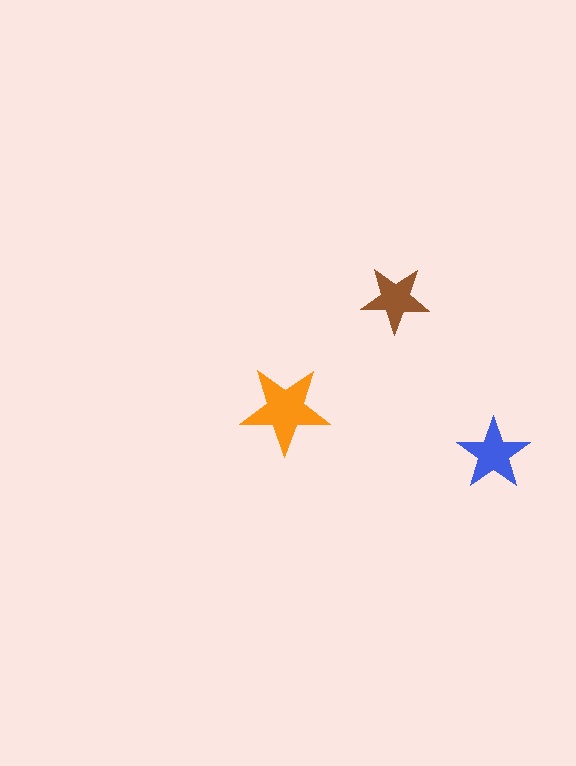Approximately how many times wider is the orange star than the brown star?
About 1.5 times wider.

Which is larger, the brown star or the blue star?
The blue one.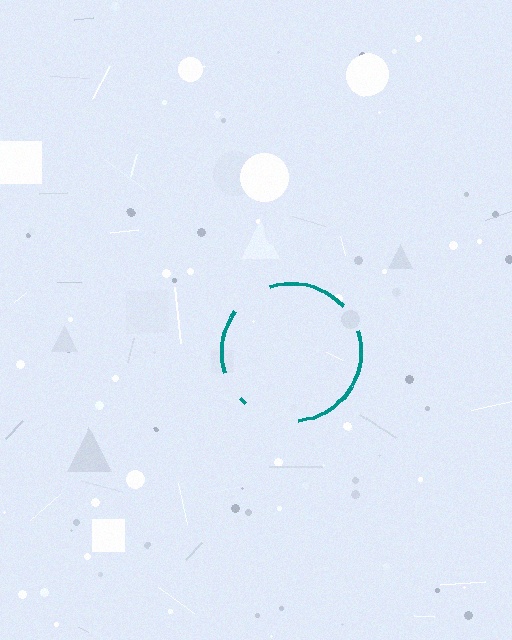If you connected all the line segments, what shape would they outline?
They would outline a circle.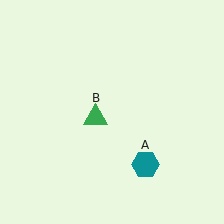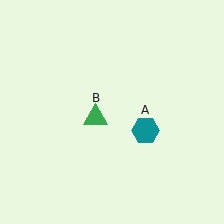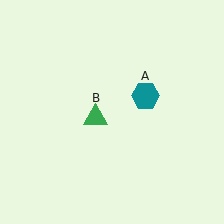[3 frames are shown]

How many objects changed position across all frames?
1 object changed position: teal hexagon (object A).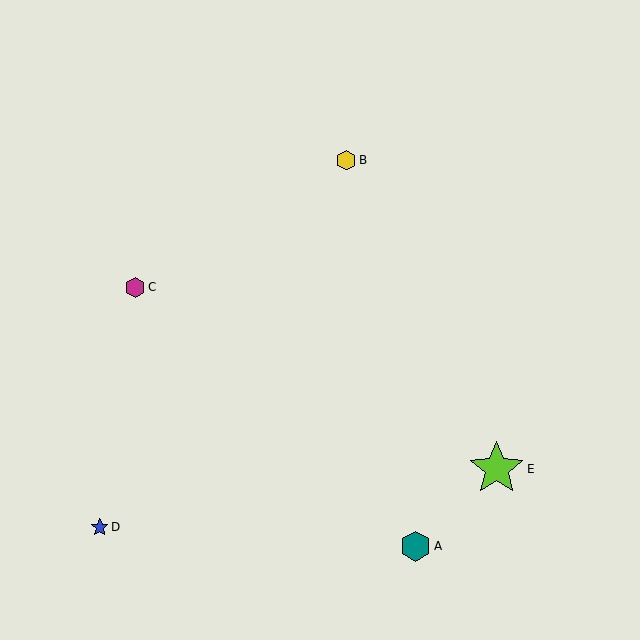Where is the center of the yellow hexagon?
The center of the yellow hexagon is at (346, 160).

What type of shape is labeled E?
Shape E is a lime star.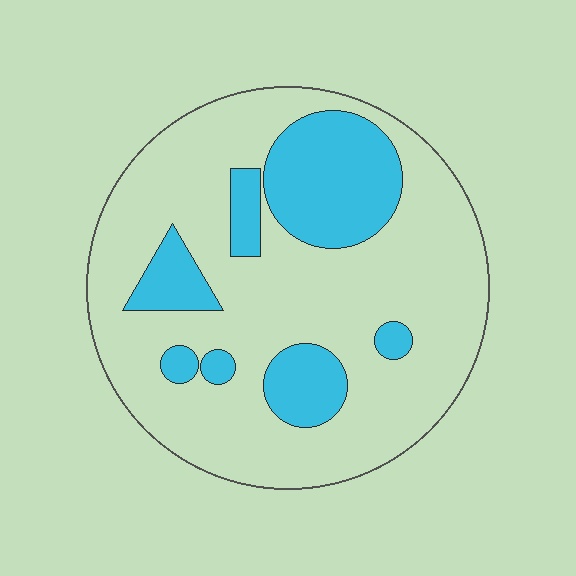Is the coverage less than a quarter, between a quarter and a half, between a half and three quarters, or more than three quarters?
Less than a quarter.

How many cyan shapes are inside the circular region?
7.